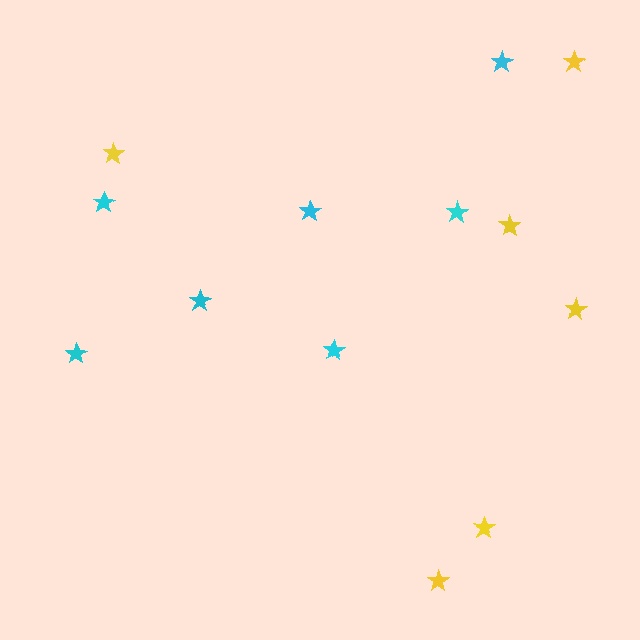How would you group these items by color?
There are 2 groups: one group of cyan stars (7) and one group of yellow stars (6).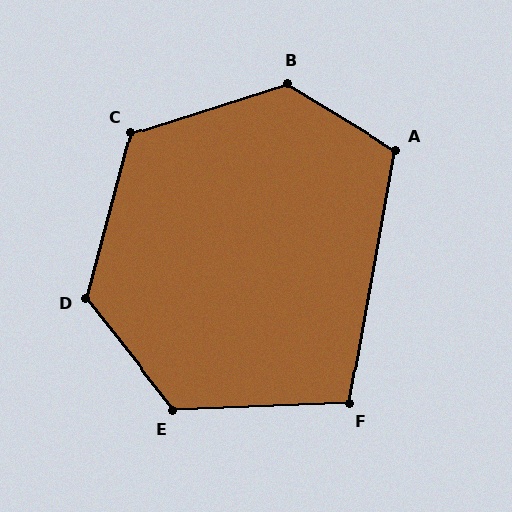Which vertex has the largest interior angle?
B, at approximately 131 degrees.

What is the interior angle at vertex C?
Approximately 123 degrees (obtuse).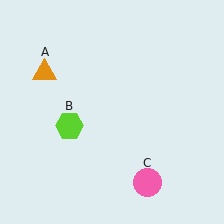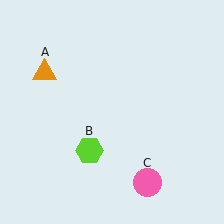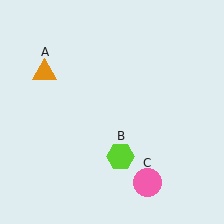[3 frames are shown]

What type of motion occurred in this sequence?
The lime hexagon (object B) rotated counterclockwise around the center of the scene.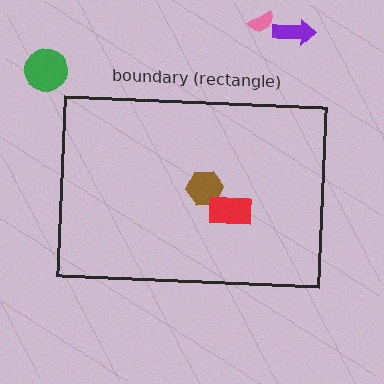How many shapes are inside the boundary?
2 inside, 3 outside.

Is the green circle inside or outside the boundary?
Outside.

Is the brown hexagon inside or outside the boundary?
Inside.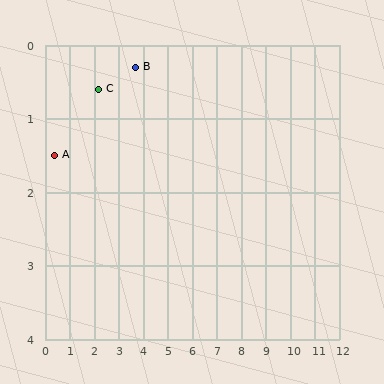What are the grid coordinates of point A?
Point A is at approximately (0.4, 1.5).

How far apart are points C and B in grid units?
Points C and B are about 1.5 grid units apart.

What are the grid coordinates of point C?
Point C is at approximately (2.2, 0.6).